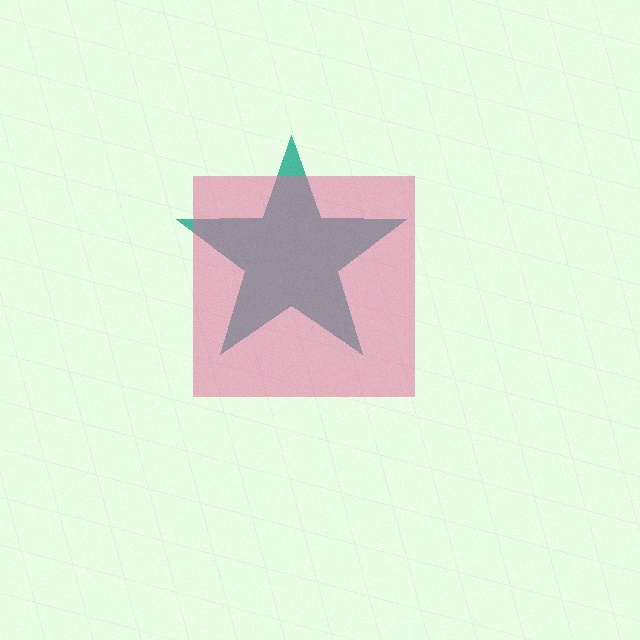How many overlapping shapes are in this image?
There are 2 overlapping shapes in the image.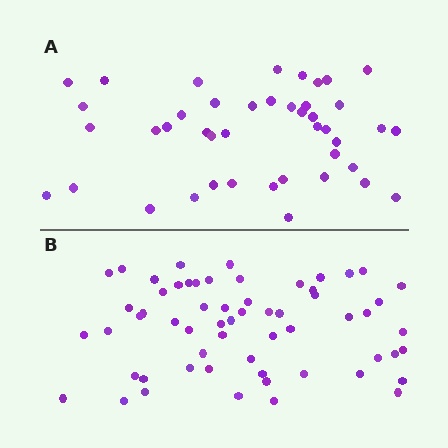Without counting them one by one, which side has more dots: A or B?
Region B (the bottom region) has more dots.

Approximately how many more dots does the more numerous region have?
Region B has approximately 15 more dots than region A.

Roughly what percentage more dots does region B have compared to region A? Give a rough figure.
About 40% more.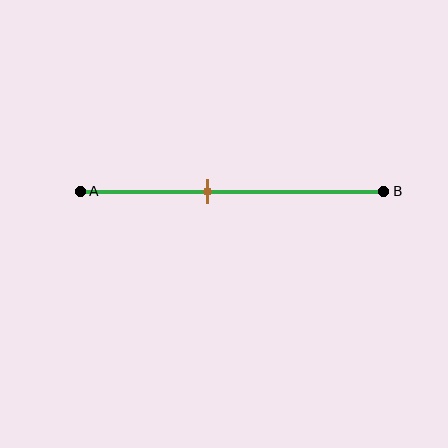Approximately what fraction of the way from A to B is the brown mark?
The brown mark is approximately 40% of the way from A to B.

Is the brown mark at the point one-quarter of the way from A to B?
No, the mark is at about 40% from A, not at the 25% one-quarter point.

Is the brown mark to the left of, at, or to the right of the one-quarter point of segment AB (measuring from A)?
The brown mark is to the right of the one-quarter point of segment AB.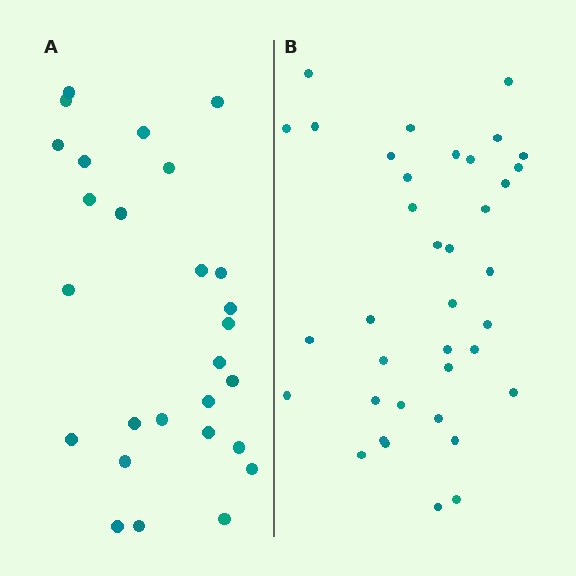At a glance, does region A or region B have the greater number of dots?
Region B (the right region) has more dots.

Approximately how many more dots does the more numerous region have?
Region B has roughly 10 or so more dots than region A.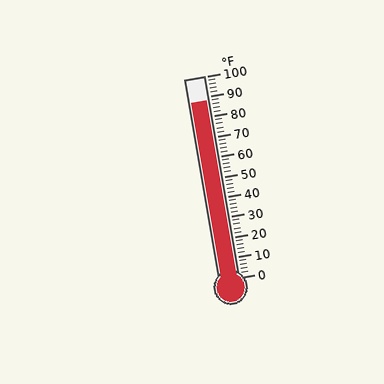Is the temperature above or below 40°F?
The temperature is above 40°F.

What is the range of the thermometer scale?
The thermometer scale ranges from 0°F to 100°F.